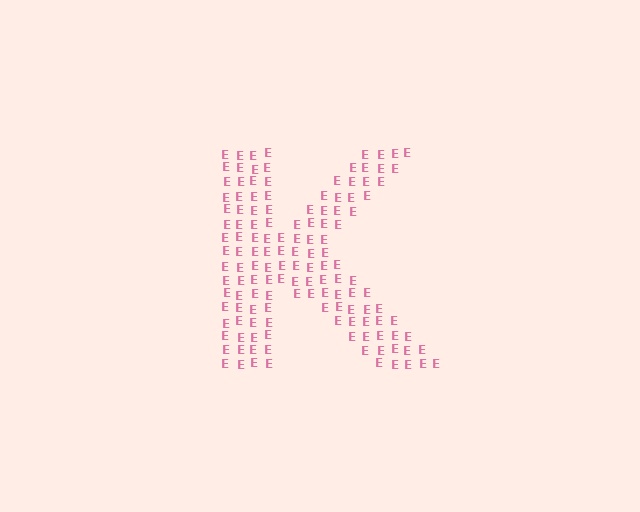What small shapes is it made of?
It is made of small letter E's.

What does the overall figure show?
The overall figure shows the letter K.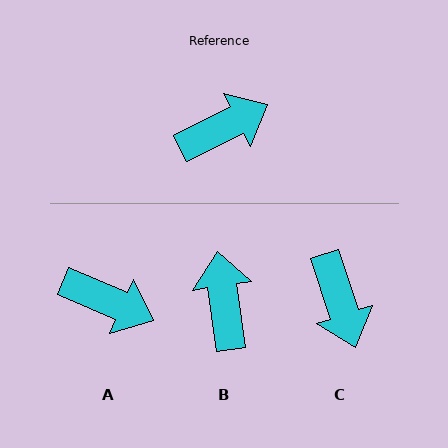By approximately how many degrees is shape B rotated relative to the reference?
Approximately 71 degrees counter-clockwise.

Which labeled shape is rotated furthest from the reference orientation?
C, about 98 degrees away.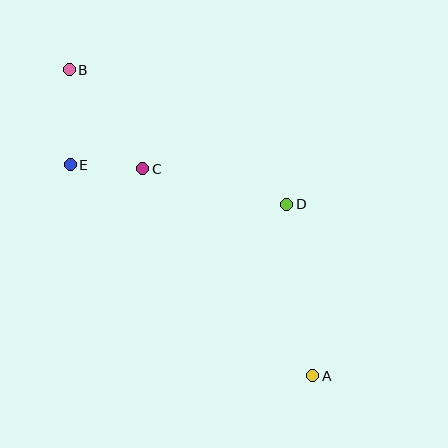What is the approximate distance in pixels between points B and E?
The distance between B and E is approximately 95 pixels.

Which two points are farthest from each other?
Points A and B are farthest from each other.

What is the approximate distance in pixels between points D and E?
The distance between D and E is approximately 220 pixels.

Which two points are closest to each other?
Points C and E are closest to each other.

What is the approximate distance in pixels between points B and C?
The distance between B and C is approximately 123 pixels.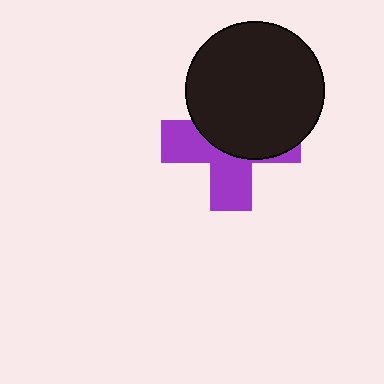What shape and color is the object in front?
The object in front is a black circle.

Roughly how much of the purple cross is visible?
About half of it is visible (roughly 46%).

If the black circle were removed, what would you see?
You would see the complete purple cross.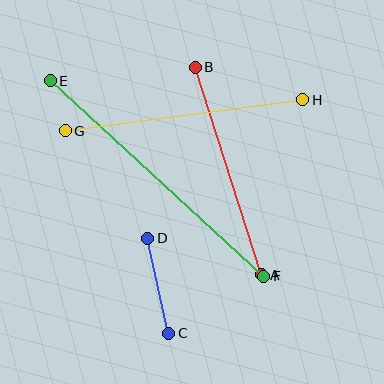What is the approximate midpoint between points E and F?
The midpoint is at approximately (157, 178) pixels.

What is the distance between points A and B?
The distance is approximately 218 pixels.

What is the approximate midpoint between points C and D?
The midpoint is at approximately (158, 286) pixels.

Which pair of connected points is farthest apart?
Points E and F are farthest apart.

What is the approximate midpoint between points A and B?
The midpoint is at approximately (228, 171) pixels.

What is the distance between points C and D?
The distance is approximately 97 pixels.